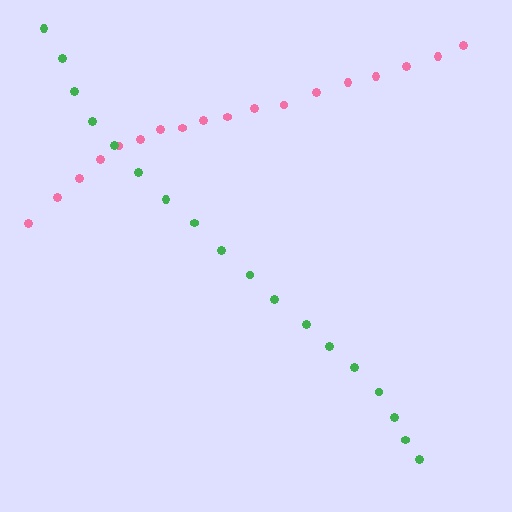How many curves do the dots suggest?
There are 2 distinct paths.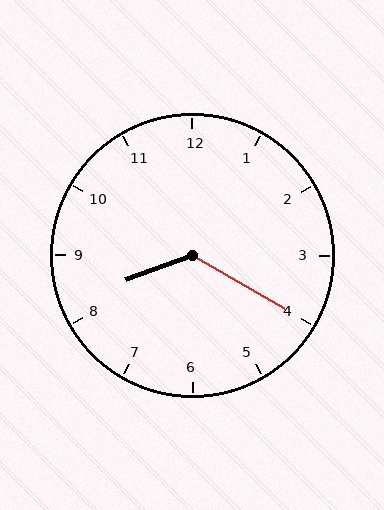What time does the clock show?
8:20.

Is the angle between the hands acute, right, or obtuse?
It is obtuse.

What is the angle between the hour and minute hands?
Approximately 130 degrees.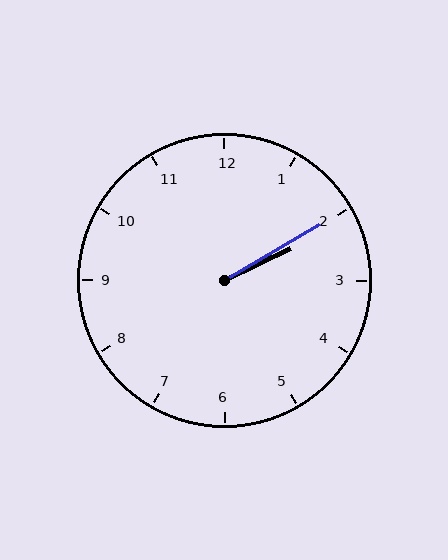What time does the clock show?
2:10.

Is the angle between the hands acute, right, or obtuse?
It is acute.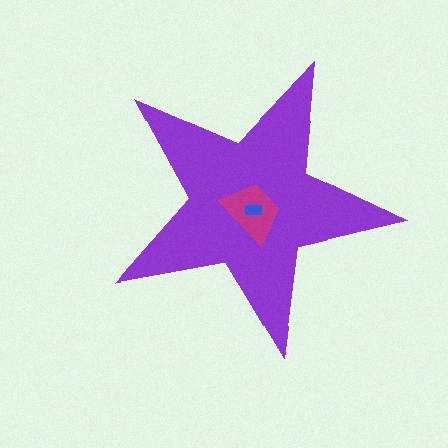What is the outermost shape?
The purple star.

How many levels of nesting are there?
3.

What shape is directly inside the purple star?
The magenta trapezoid.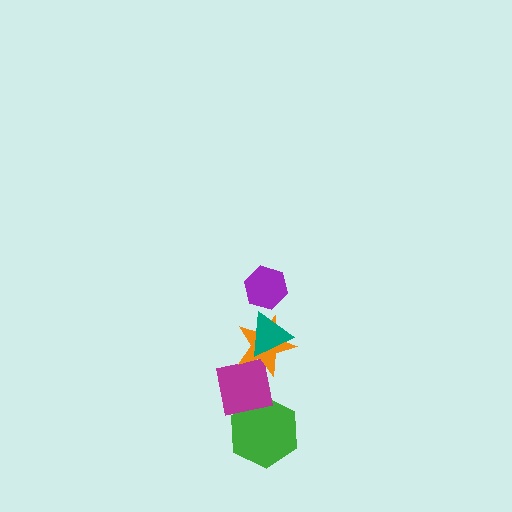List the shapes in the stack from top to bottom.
From top to bottom: the purple hexagon, the teal triangle, the orange star, the magenta square, the green hexagon.